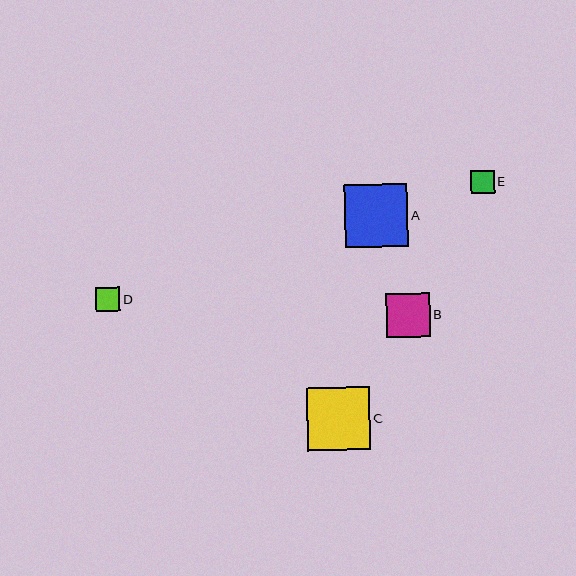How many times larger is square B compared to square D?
Square B is approximately 1.8 times the size of square D.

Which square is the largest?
Square A is the largest with a size of approximately 63 pixels.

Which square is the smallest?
Square E is the smallest with a size of approximately 24 pixels.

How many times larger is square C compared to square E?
Square C is approximately 2.6 times the size of square E.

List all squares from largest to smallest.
From largest to smallest: A, C, B, D, E.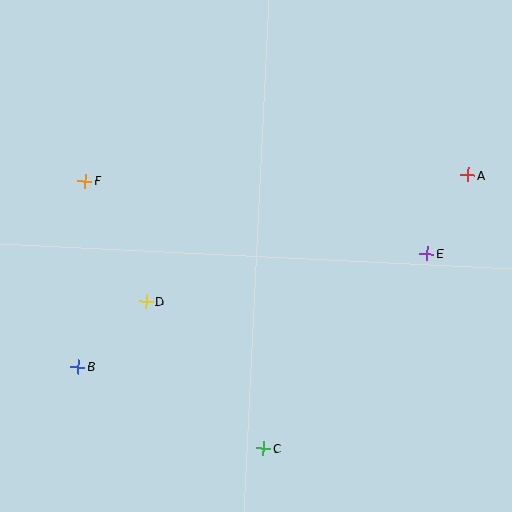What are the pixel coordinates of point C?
Point C is at (263, 448).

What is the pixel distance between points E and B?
The distance between E and B is 367 pixels.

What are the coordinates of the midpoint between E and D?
The midpoint between E and D is at (286, 277).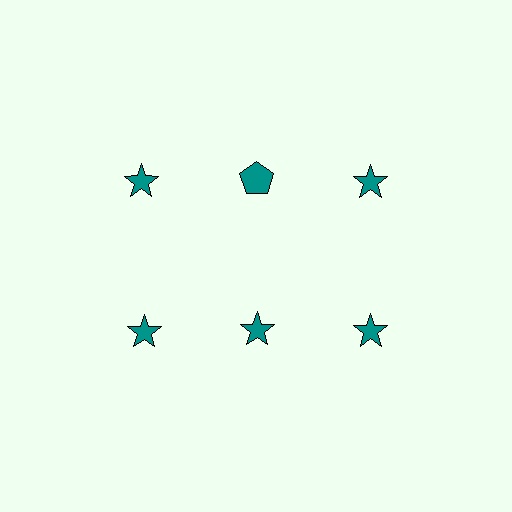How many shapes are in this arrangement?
There are 6 shapes arranged in a grid pattern.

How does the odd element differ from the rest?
It has a different shape: pentagon instead of star.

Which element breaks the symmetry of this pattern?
The teal pentagon in the top row, second from left column breaks the symmetry. All other shapes are teal stars.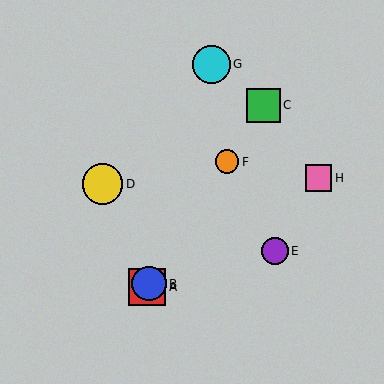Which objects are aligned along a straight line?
Objects A, B, C, F are aligned along a straight line.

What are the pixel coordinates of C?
Object C is at (263, 105).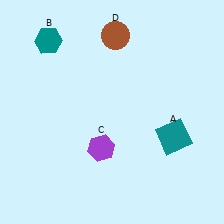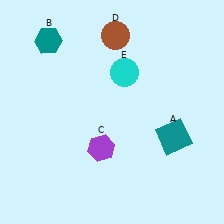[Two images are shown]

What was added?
A cyan circle (E) was added in Image 2.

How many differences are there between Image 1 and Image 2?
There is 1 difference between the two images.